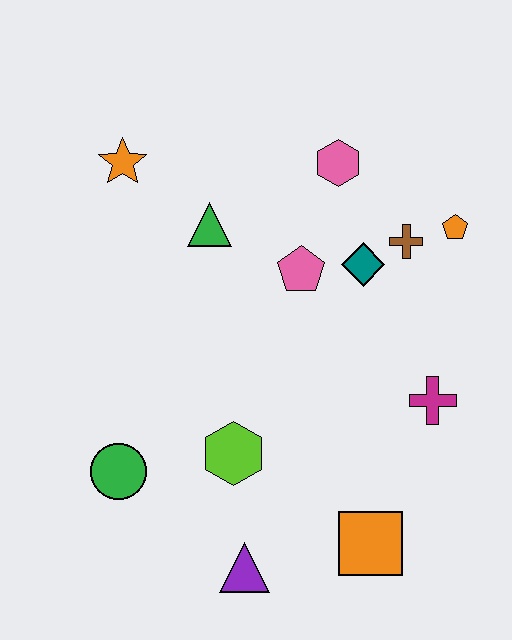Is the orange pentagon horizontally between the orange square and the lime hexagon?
No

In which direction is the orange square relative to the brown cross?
The orange square is below the brown cross.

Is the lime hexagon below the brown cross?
Yes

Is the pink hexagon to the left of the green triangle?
No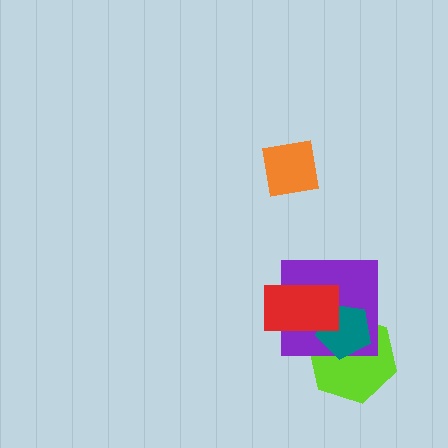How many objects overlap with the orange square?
0 objects overlap with the orange square.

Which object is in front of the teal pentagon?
The red rectangle is in front of the teal pentagon.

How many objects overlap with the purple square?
3 objects overlap with the purple square.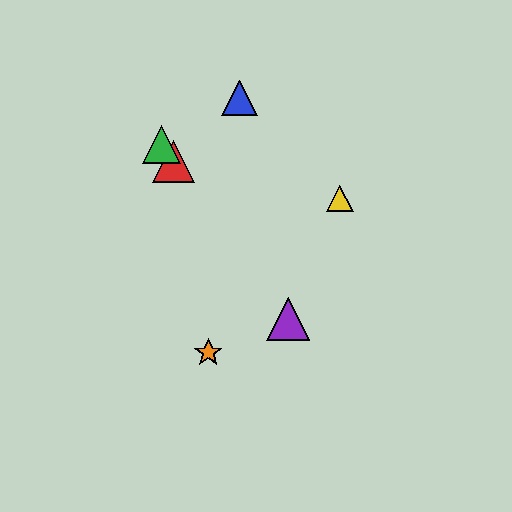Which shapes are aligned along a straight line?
The red triangle, the green triangle, the purple triangle are aligned along a straight line.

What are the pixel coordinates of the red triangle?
The red triangle is at (174, 161).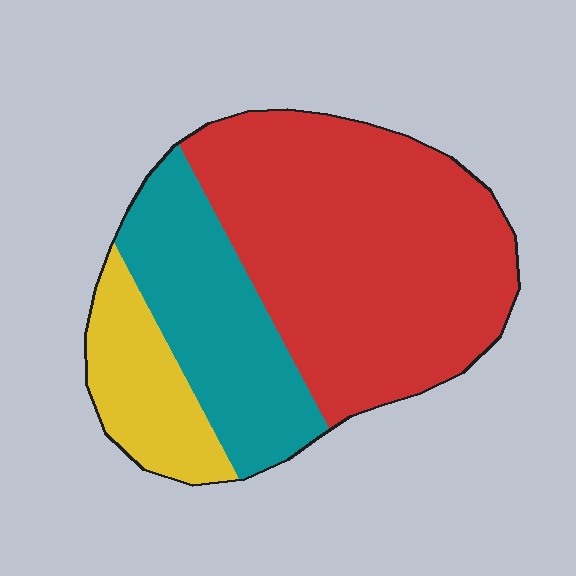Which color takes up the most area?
Red, at roughly 60%.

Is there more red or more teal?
Red.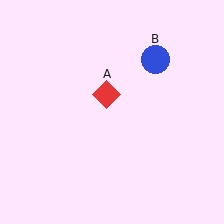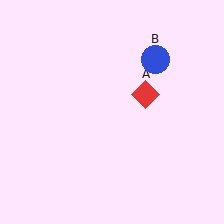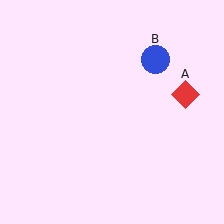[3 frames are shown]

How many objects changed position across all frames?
1 object changed position: red diamond (object A).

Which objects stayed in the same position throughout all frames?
Blue circle (object B) remained stationary.